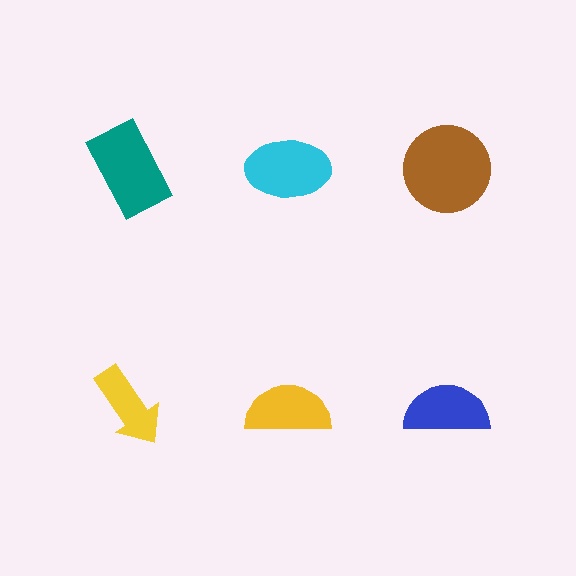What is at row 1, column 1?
A teal rectangle.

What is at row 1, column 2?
A cyan ellipse.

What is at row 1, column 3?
A brown circle.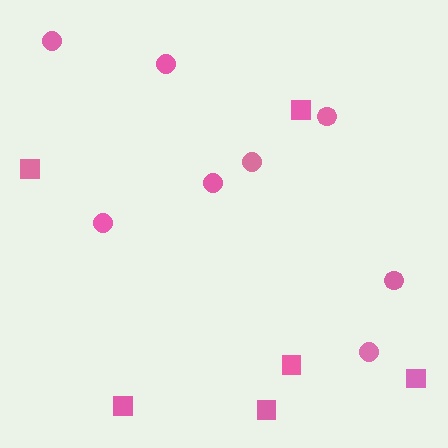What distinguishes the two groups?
There are 2 groups: one group of squares (6) and one group of circles (8).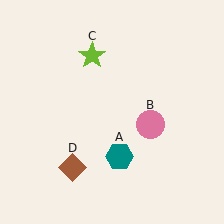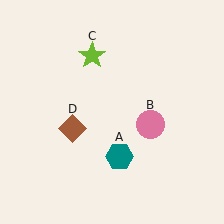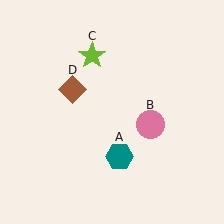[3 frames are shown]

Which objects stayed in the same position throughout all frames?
Teal hexagon (object A) and pink circle (object B) and lime star (object C) remained stationary.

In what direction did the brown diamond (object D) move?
The brown diamond (object D) moved up.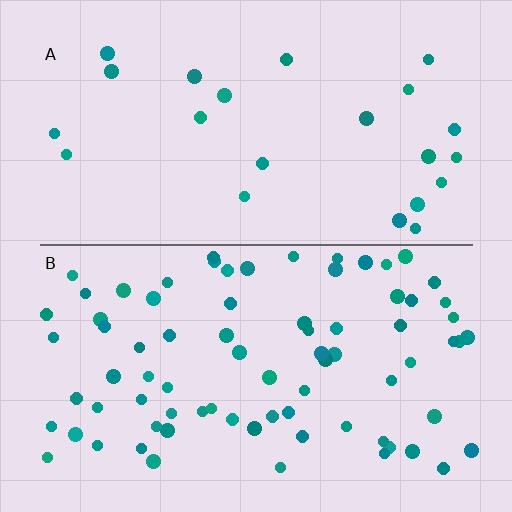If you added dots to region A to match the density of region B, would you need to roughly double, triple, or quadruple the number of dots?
Approximately triple.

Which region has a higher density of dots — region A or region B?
B (the bottom).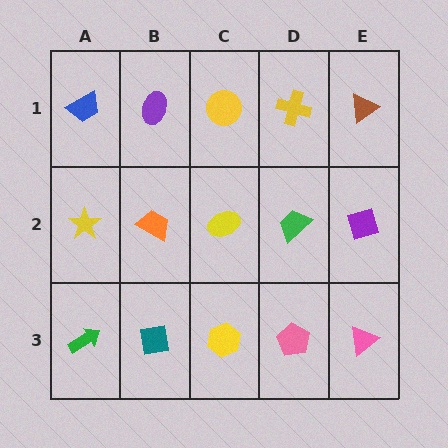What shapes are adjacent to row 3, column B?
An orange trapezoid (row 2, column B), a green arrow (row 3, column A), a yellow hexagon (row 3, column C).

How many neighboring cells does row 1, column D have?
3.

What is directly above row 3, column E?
A purple diamond.